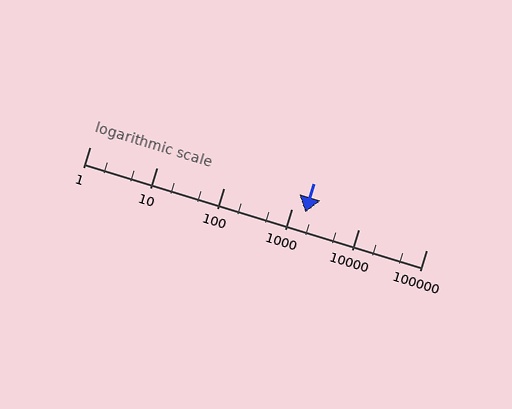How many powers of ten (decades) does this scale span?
The scale spans 5 decades, from 1 to 100000.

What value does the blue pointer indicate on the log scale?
The pointer indicates approximately 1600.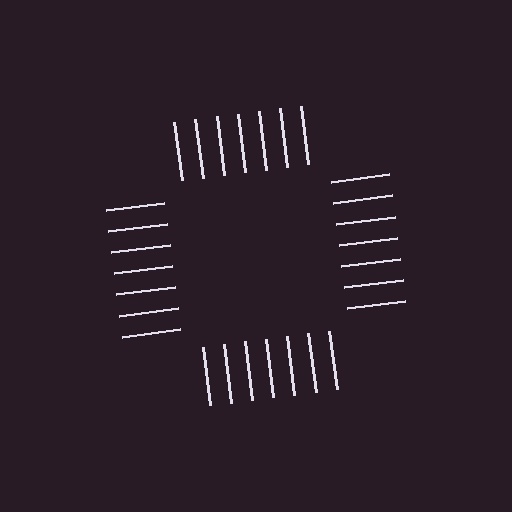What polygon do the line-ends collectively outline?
An illusory square — the line segments terminate on its edges but no continuous stroke is drawn.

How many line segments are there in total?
28 — 7 along each of the 4 edges.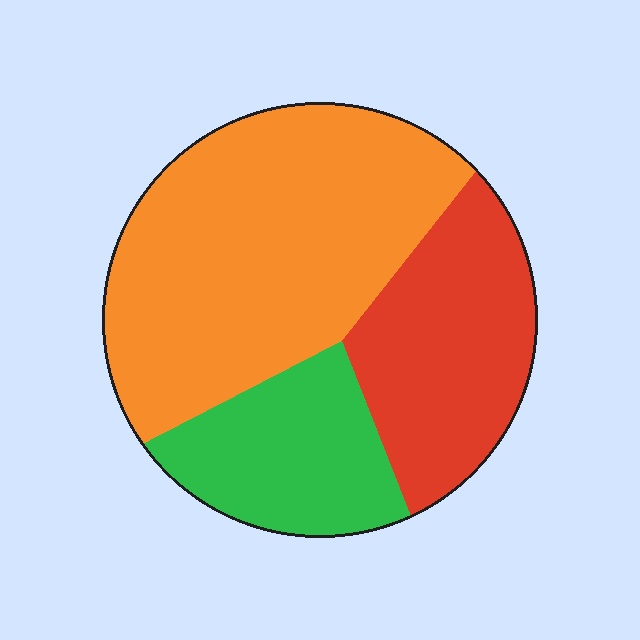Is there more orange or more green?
Orange.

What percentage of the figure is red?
Red takes up about one quarter (1/4) of the figure.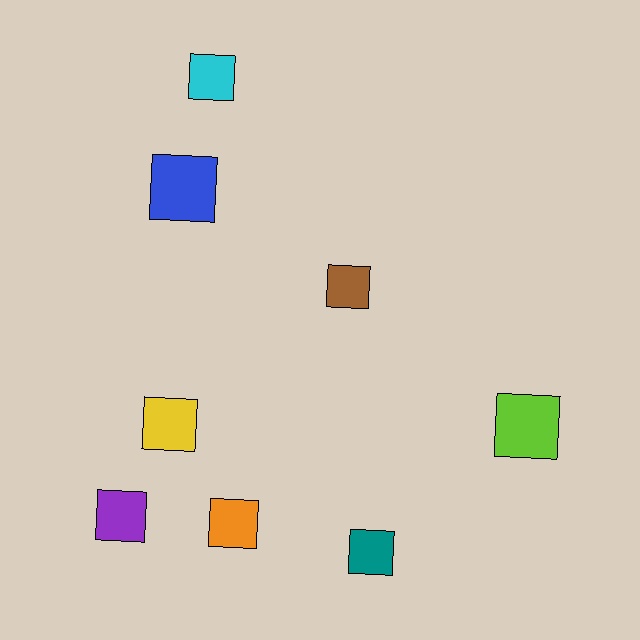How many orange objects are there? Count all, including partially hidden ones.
There is 1 orange object.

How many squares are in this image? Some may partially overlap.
There are 8 squares.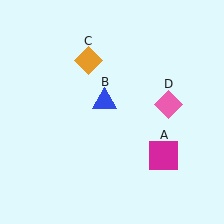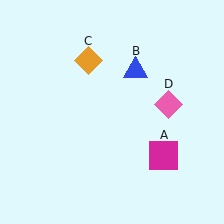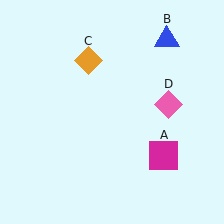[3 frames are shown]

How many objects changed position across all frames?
1 object changed position: blue triangle (object B).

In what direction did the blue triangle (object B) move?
The blue triangle (object B) moved up and to the right.